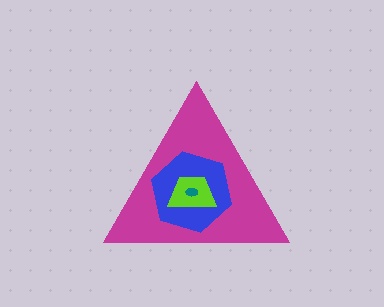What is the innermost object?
The teal ellipse.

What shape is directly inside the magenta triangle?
The blue hexagon.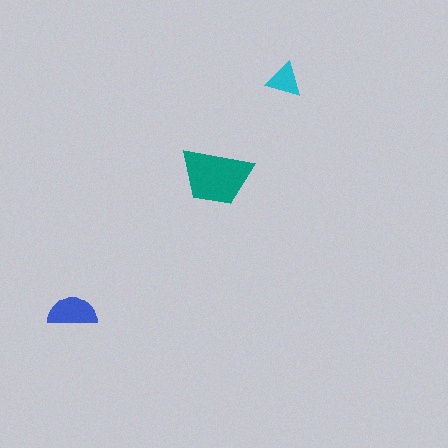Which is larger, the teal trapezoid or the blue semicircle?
The teal trapezoid.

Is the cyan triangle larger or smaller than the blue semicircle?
Smaller.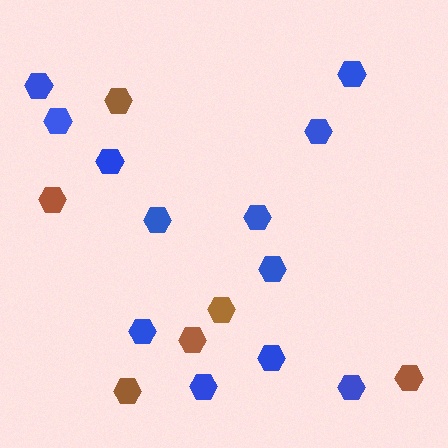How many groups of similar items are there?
There are 2 groups: one group of blue hexagons (12) and one group of brown hexagons (6).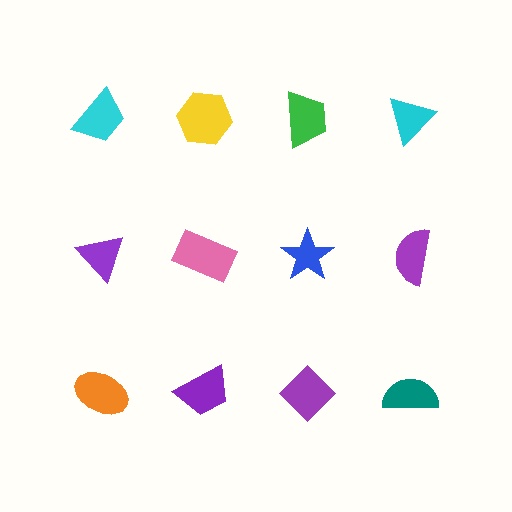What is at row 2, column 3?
A blue star.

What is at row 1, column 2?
A yellow hexagon.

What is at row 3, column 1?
An orange ellipse.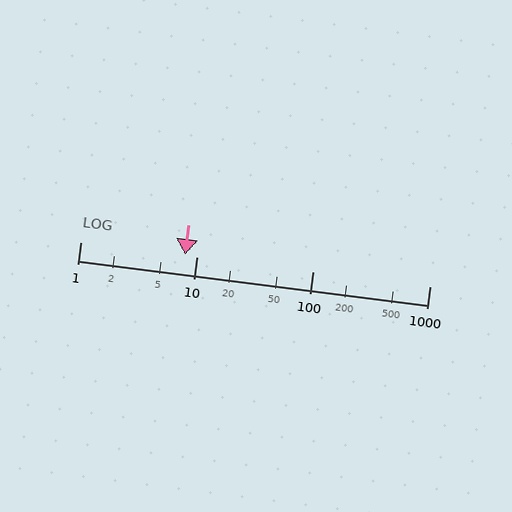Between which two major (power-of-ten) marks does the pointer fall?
The pointer is between 1 and 10.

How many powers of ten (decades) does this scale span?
The scale spans 3 decades, from 1 to 1000.